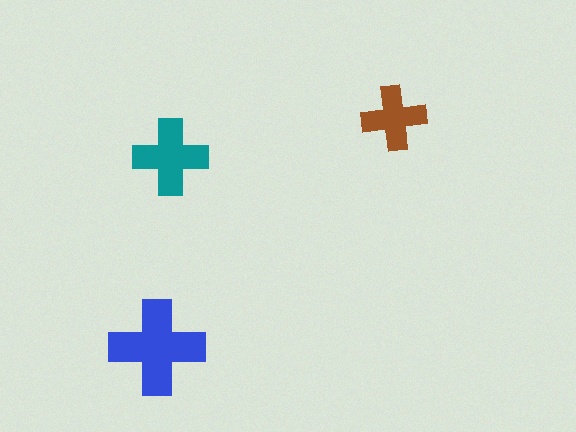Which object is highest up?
The brown cross is topmost.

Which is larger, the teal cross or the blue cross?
The blue one.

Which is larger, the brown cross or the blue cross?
The blue one.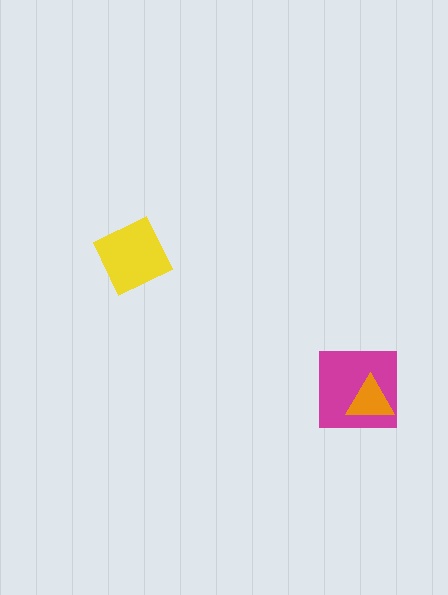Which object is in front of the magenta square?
The orange triangle is in front of the magenta square.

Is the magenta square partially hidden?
Yes, it is partially covered by another shape.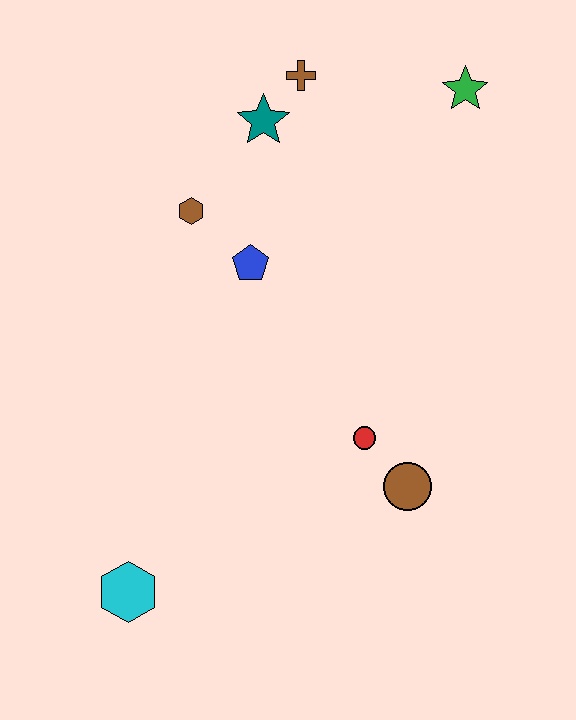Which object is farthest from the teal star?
The cyan hexagon is farthest from the teal star.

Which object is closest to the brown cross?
The teal star is closest to the brown cross.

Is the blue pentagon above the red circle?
Yes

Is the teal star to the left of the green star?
Yes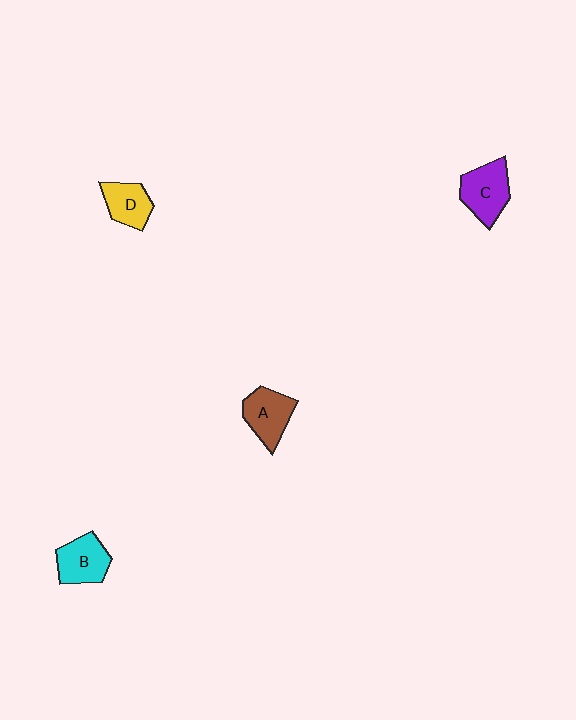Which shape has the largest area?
Shape C (purple).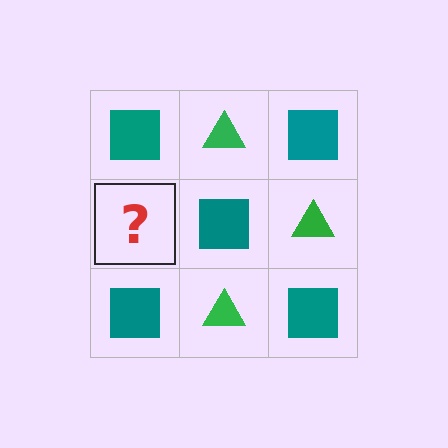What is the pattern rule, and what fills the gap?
The rule is that it alternates teal square and green triangle in a checkerboard pattern. The gap should be filled with a green triangle.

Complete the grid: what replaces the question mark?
The question mark should be replaced with a green triangle.